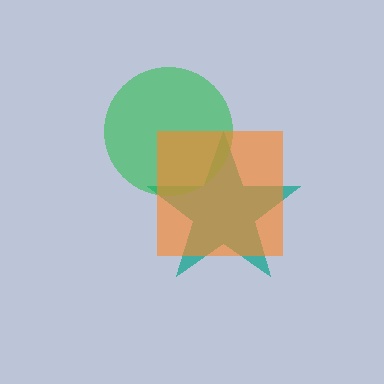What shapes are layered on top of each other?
The layered shapes are: a teal star, a green circle, an orange square.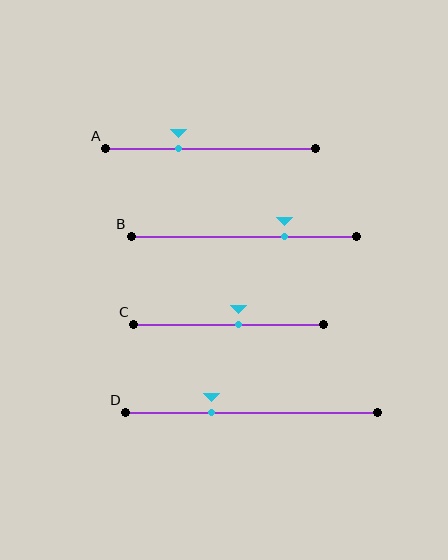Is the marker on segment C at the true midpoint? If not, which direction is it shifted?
No, the marker on segment C is shifted to the right by about 5% of the segment length.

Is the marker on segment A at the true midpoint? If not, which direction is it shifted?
No, the marker on segment A is shifted to the left by about 15% of the segment length.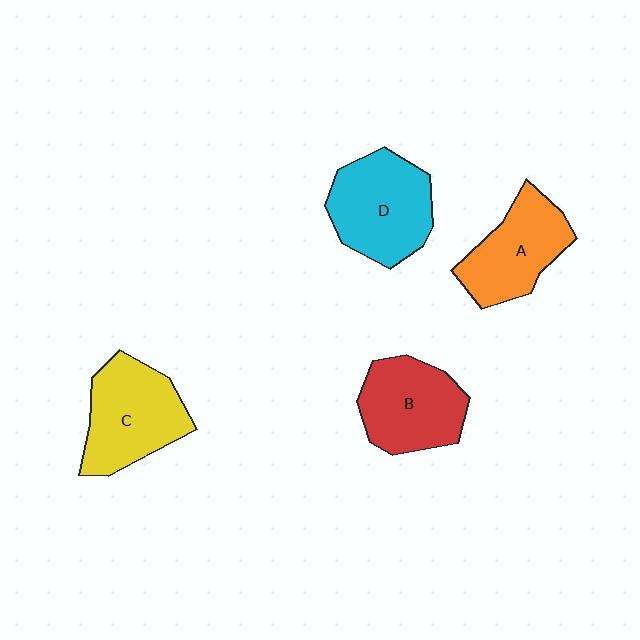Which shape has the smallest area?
Shape A (orange).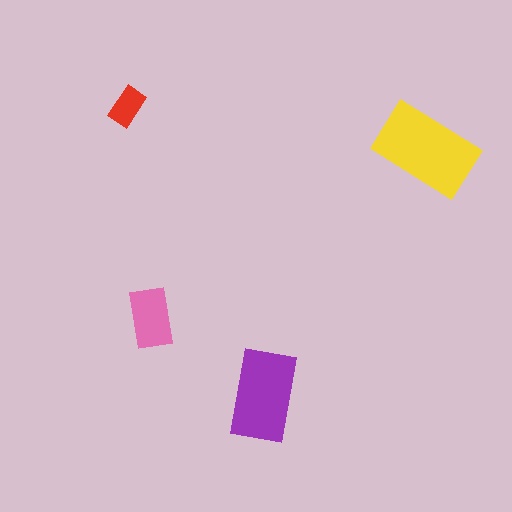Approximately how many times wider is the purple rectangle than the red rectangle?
About 2.5 times wider.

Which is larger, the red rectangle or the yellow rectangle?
The yellow one.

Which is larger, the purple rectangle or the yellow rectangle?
The yellow one.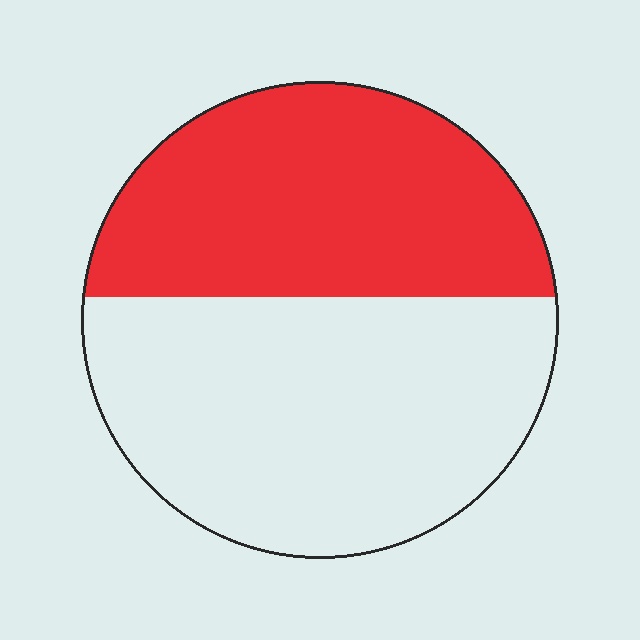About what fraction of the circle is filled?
About two fifths (2/5).